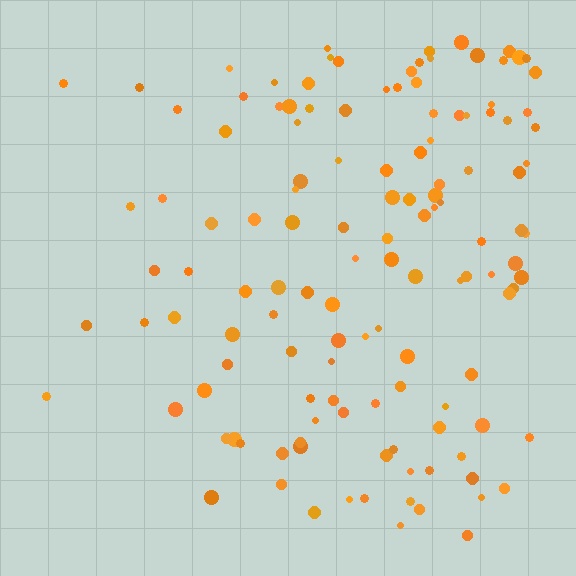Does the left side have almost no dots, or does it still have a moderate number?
Still a moderate number, just noticeably fewer than the right.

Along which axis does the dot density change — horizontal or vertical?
Horizontal.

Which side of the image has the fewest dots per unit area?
The left.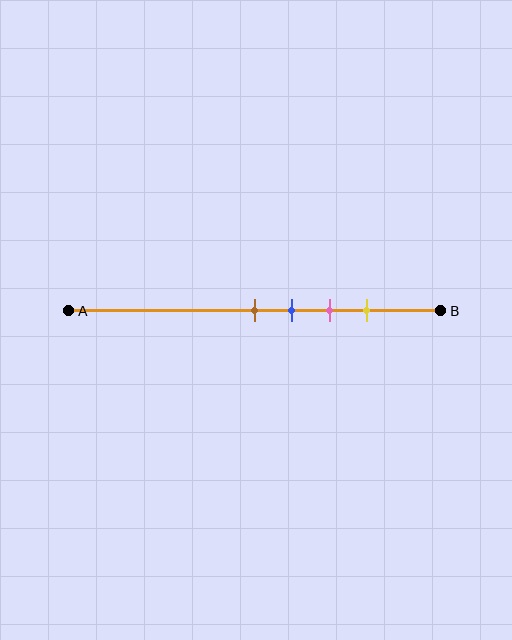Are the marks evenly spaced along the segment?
Yes, the marks are approximately evenly spaced.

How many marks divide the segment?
There are 4 marks dividing the segment.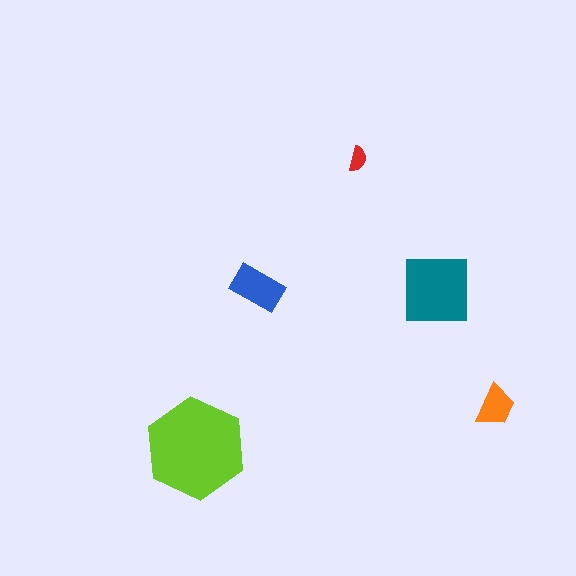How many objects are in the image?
There are 5 objects in the image.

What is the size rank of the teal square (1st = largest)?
2nd.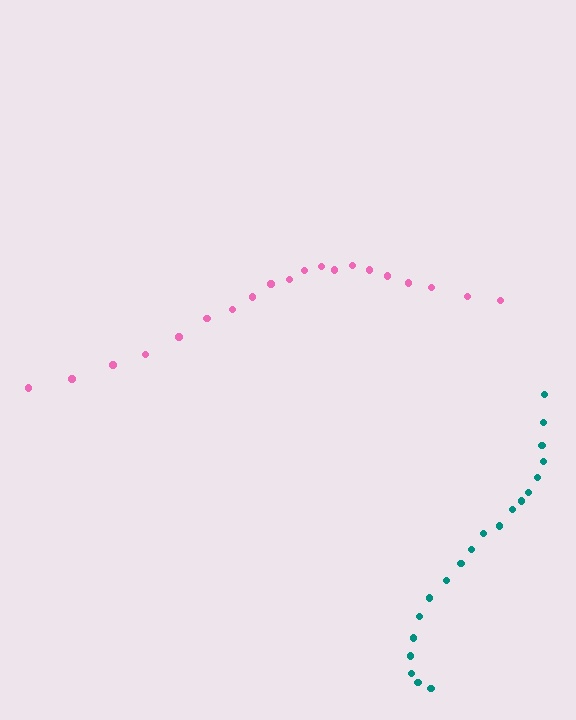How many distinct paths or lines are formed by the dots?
There are 2 distinct paths.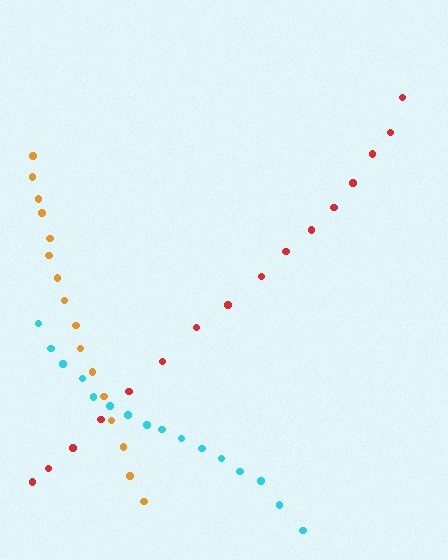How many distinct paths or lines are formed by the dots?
There are 3 distinct paths.